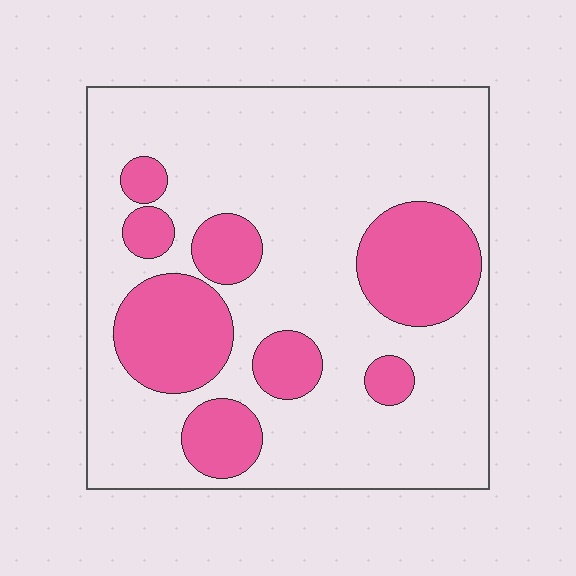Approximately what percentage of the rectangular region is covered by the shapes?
Approximately 25%.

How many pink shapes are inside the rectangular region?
8.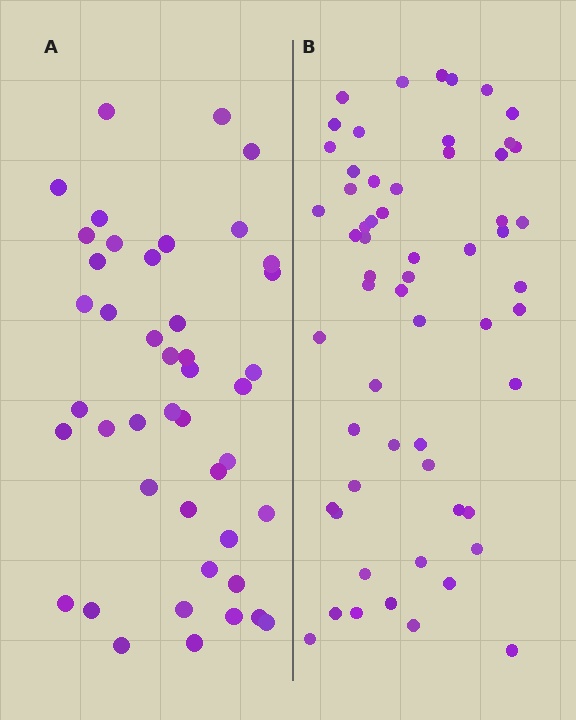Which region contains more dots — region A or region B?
Region B (the right region) has more dots.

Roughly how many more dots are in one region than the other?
Region B has approximately 15 more dots than region A.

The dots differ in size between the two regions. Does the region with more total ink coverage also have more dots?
No. Region A has more total ink coverage because its dots are larger, but region B actually contains more individual dots. Total area can be misleading — the number of items is what matters here.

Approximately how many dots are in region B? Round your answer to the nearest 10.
About 60 dots. (The exact count is 59, which rounds to 60.)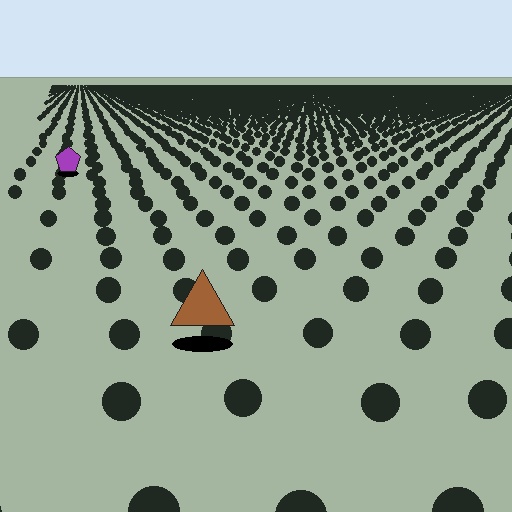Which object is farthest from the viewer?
The purple pentagon is farthest from the viewer. It appears smaller and the ground texture around it is denser.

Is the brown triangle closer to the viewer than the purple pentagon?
Yes. The brown triangle is closer — you can tell from the texture gradient: the ground texture is coarser near it.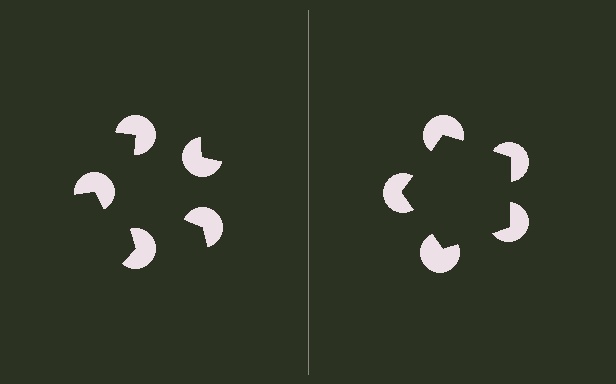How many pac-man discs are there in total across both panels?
10 — 5 on each side.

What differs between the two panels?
The pac-man discs are positioned identically on both sides; only the wedge orientations differ. On the right they align to a pentagon; on the left they are misaligned.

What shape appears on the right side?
An illusory pentagon.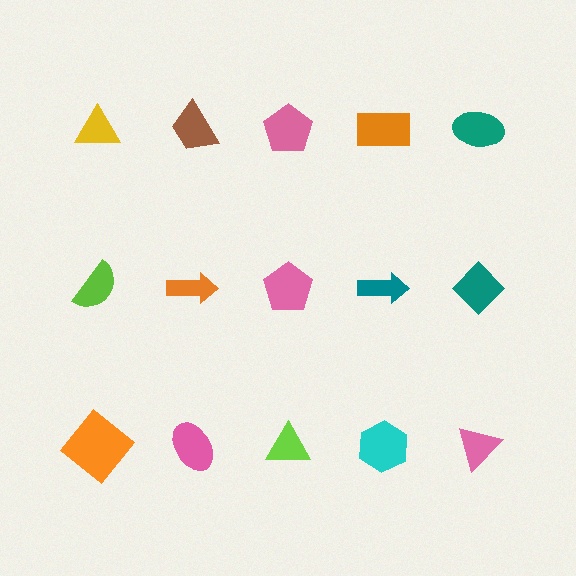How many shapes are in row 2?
5 shapes.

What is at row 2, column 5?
A teal diamond.